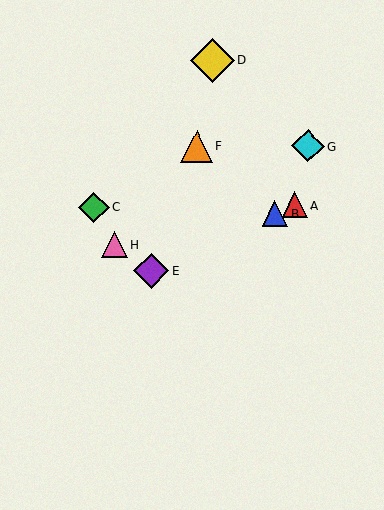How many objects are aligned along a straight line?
3 objects (A, B, E) are aligned along a straight line.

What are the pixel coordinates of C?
Object C is at (94, 207).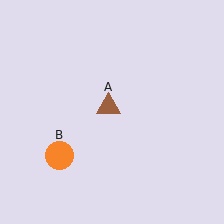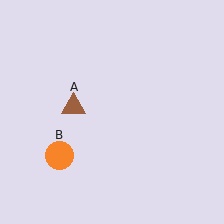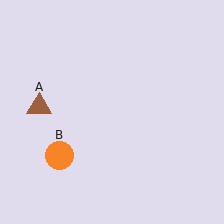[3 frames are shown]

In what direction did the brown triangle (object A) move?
The brown triangle (object A) moved left.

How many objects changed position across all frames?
1 object changed position: brown triangle (object A).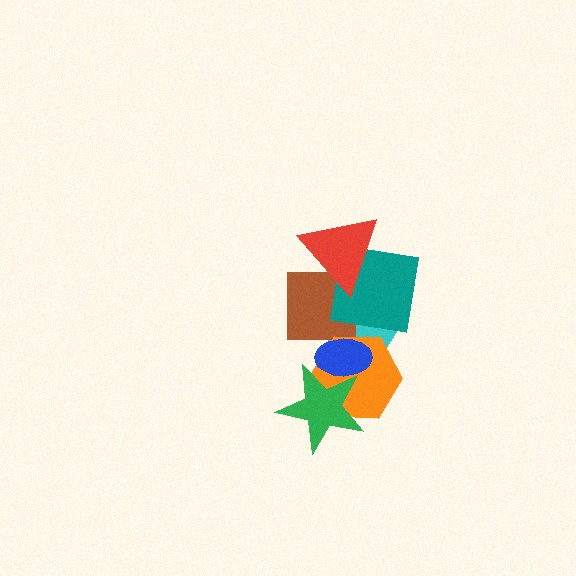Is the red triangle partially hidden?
No, no other shape covers it.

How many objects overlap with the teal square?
3 objects overlap with the teal square.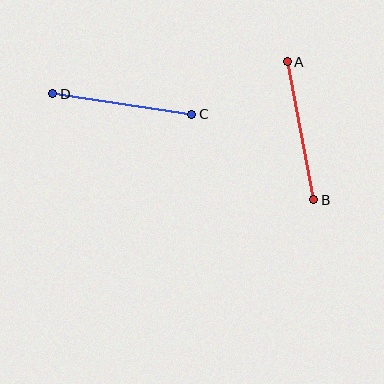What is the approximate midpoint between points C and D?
The midpoint is at approximately (122, 104) pixels.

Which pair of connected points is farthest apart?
Points A and B are farthest apart.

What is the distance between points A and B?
The distance is approximately 141 pixels.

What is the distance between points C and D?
The distance is approximately 141 pixels.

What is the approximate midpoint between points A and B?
The midpoint is at approximately (300, 131) pixels.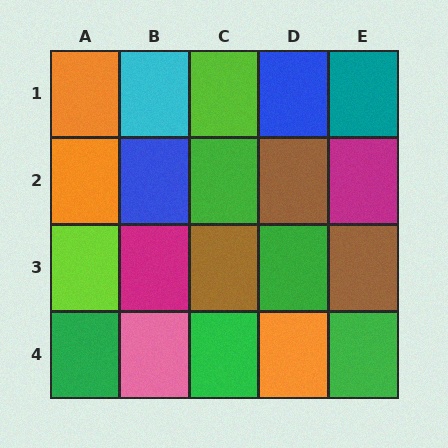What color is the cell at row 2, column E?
Magenta.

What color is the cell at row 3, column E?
Brown.